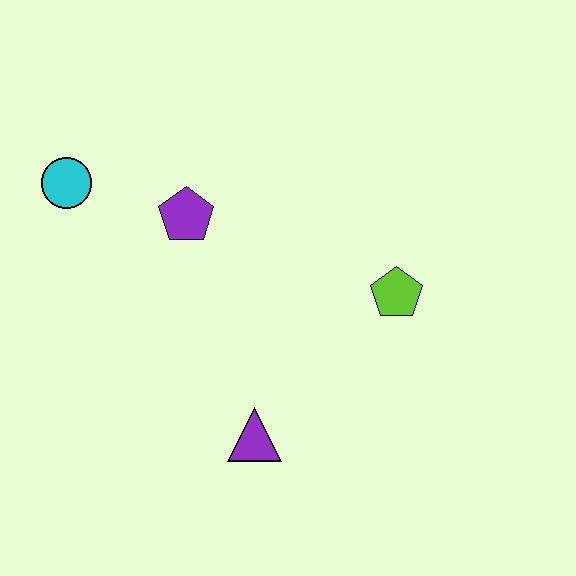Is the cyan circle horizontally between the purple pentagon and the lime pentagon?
No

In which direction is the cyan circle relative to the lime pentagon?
The cyan circle is to the left of the lime pentagon.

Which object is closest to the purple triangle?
The lime pentagon is closest to the purple triangle.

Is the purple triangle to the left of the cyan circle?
No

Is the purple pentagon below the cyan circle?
Yes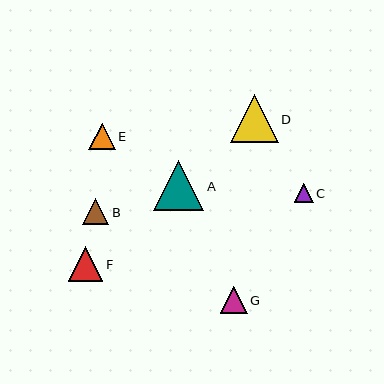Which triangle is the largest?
Triangle A is the largest with a size of approximately 50 pixels.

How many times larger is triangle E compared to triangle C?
Triangle E is approximately 1.4 times the size of triangle C.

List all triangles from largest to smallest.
From largest to smallest: A, D, F, B, G, E, C.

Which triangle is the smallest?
Triangle C is the smallest with a size of approximately 19 pixels.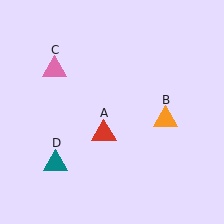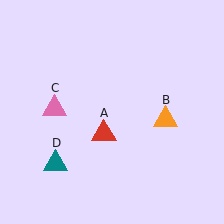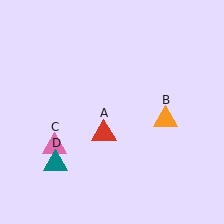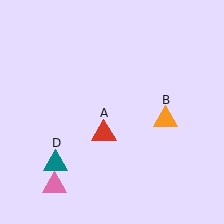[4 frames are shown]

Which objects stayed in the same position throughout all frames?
Red triangle (object A) and orange triangle (object B) and teal triangle (object D) remained stationary.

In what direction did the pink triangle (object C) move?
The pink triangle (object C) moved down.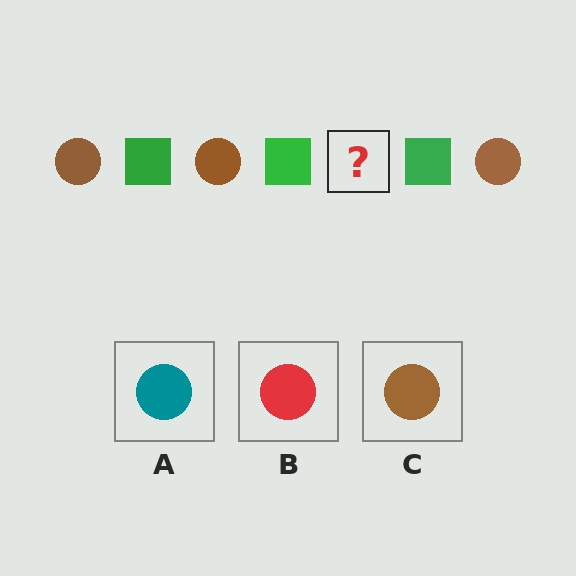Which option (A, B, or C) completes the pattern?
C.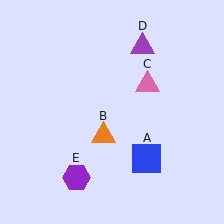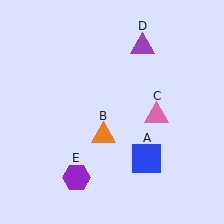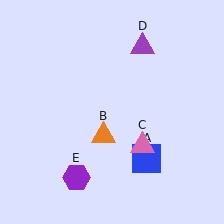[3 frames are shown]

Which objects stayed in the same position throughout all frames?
Blue square (object A) and orange triangle (object B) and purple triangle (object D) and purple hexagon (object E) remained stationary.